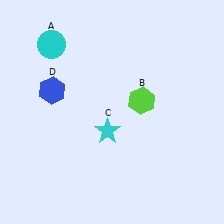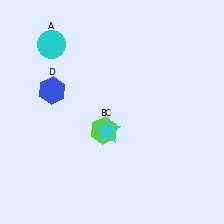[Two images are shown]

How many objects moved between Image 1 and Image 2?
1 object moved between the two images.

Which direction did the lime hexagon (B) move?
The lime hexagon (B) moved left.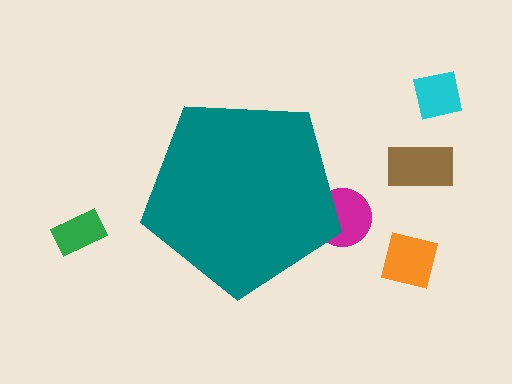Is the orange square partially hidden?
No, the orange square is fully visible.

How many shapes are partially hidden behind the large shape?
1 shape is partially hidden.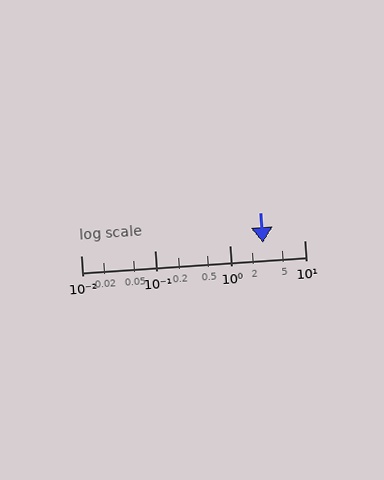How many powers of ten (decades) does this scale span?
The scale spans 3 decades, from 0.01 to 10.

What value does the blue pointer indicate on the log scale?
The pointer indicates approximately 2.8.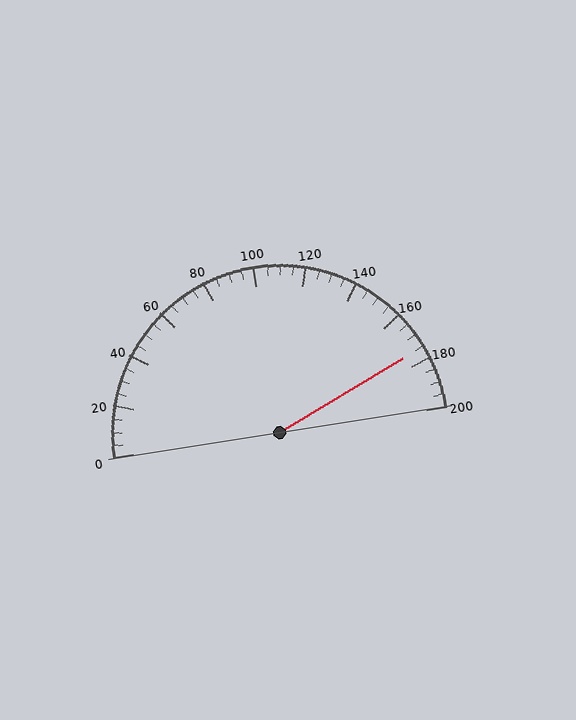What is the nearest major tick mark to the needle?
The nearest major tick mark is 180.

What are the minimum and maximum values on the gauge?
The gauge ranges from 0 to 200.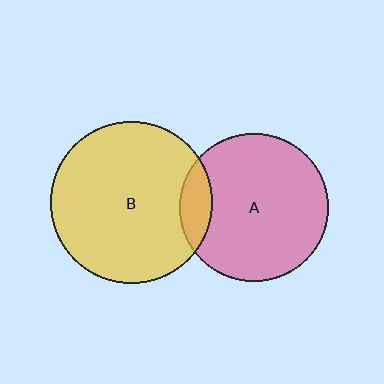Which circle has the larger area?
Circle B (yellow).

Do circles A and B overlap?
Yes.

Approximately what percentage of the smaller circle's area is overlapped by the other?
Approximately 10%.